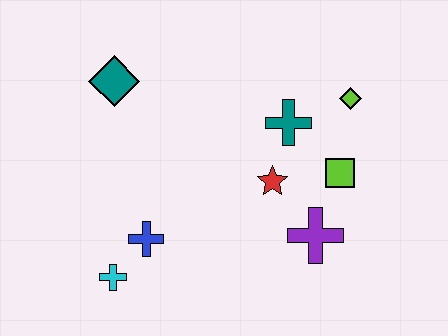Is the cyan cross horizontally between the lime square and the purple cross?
No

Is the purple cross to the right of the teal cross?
Yes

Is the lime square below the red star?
No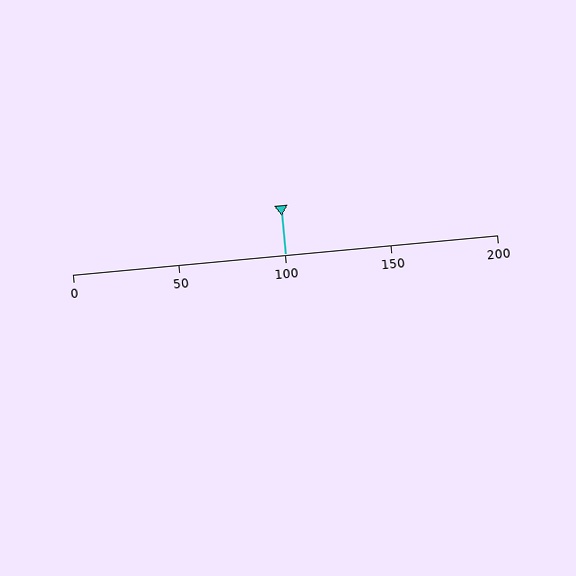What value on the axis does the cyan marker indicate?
The marker indicates approximately 100.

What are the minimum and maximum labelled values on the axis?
The axis runs from 0 to 200.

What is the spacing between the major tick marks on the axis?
The major ticks are spaced 50 apart.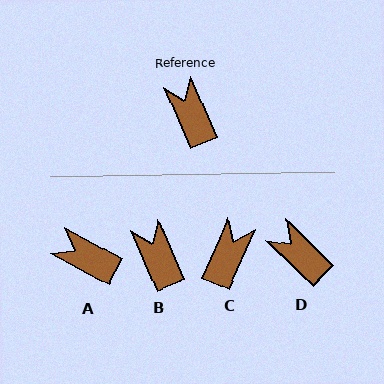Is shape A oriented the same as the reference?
No, it is off by about 38 degrees.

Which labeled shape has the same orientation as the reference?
B.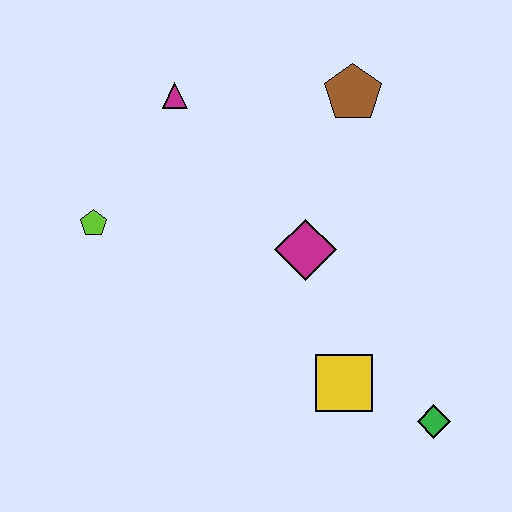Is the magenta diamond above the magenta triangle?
No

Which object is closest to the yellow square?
The green diamond is closest to the yellow square.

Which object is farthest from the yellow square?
The magenta triangle is farthest from the yellow square.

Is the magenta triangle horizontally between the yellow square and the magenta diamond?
No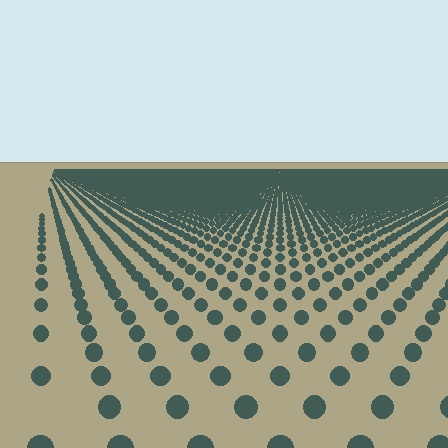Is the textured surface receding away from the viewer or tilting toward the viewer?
The surface is receding away from the viewer. Texture elements get smaller and denser toward the top.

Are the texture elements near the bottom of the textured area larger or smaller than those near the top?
Larger. Near the bottom, elements are closer to the viewer and appear at a bigger on-screen size.